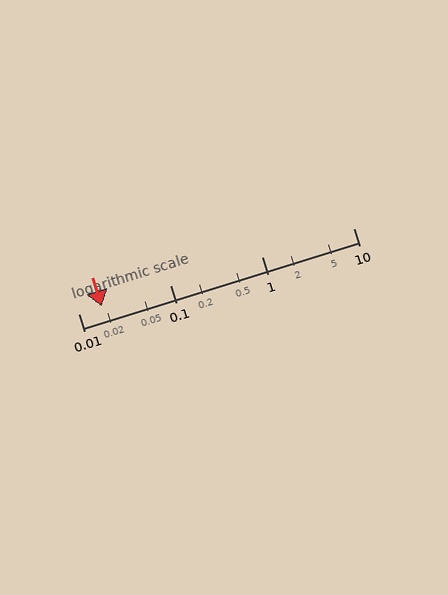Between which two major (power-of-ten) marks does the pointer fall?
The pointer is between 0.01 and 0.1.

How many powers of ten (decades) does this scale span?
The scale spans 3 decades, from 0.01 to 10.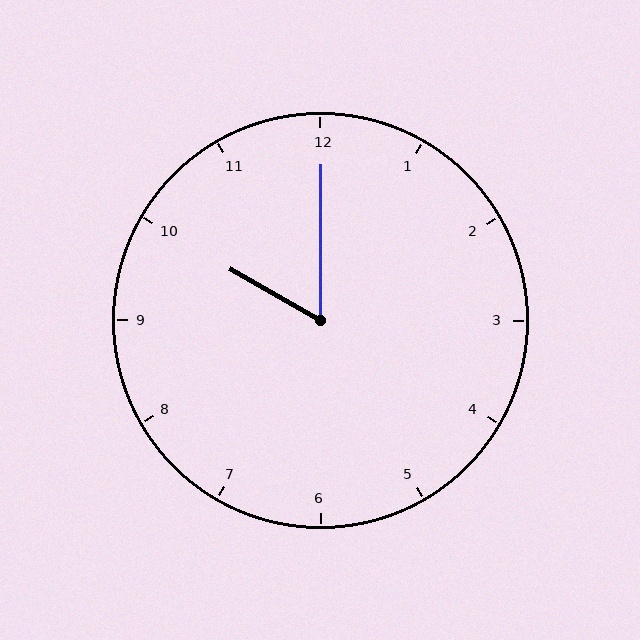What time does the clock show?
10:00.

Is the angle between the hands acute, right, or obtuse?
It is acute.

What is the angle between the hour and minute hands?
Approximately 60 degrees.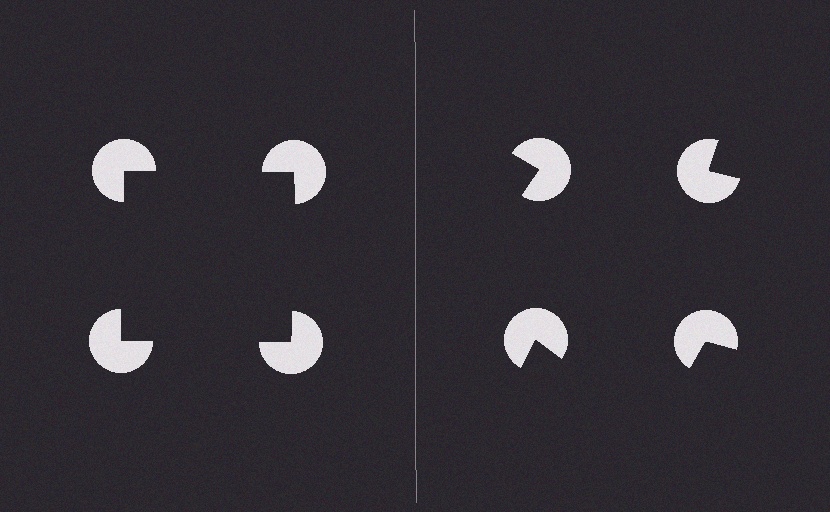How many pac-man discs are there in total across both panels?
8 — 4 on each side.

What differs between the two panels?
The pac-man discs are positioned identically on both sides; only the wedge orientations differ. On the left they align to a square; on the right they are misaligned.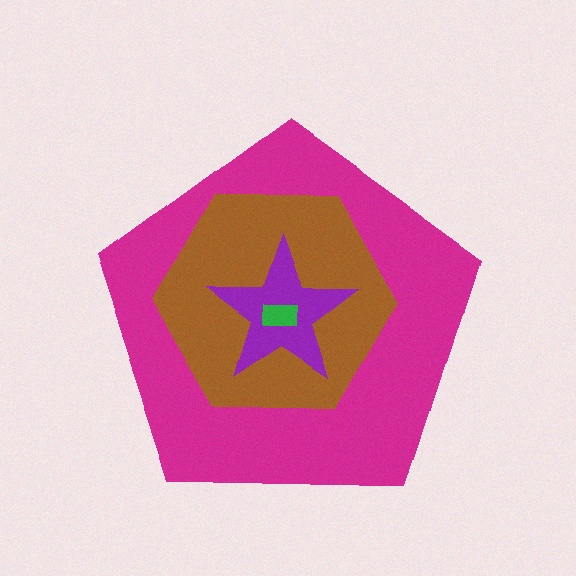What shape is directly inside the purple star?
The green rectangle.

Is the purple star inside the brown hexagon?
Yes.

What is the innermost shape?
The green rectangle.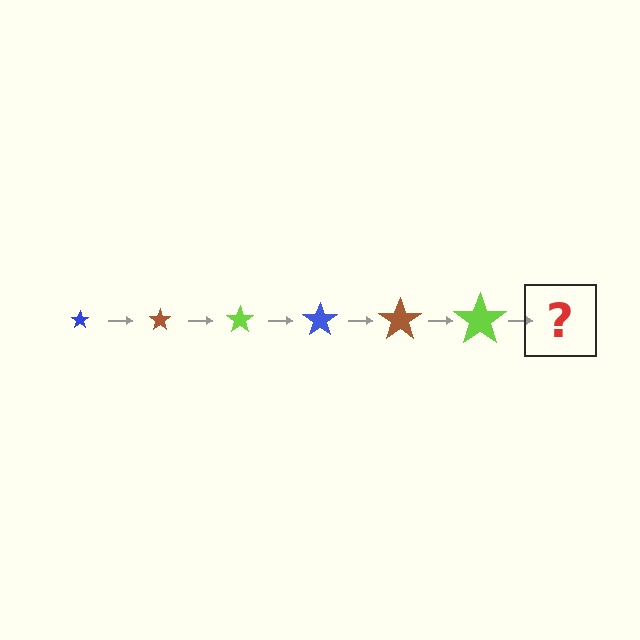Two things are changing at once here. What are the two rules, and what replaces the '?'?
The two rules are that the star grows larger each step and the color cycles through blue, brown, and lime. The '?' should be a blue star, larger than the previous one.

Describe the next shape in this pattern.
It should be a blue star, larger than the previous one.